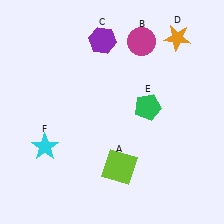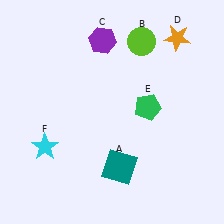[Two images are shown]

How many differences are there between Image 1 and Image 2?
There are 2 differences between the two images.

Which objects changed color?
A changed from lime to teal. B changed from magenta to lime.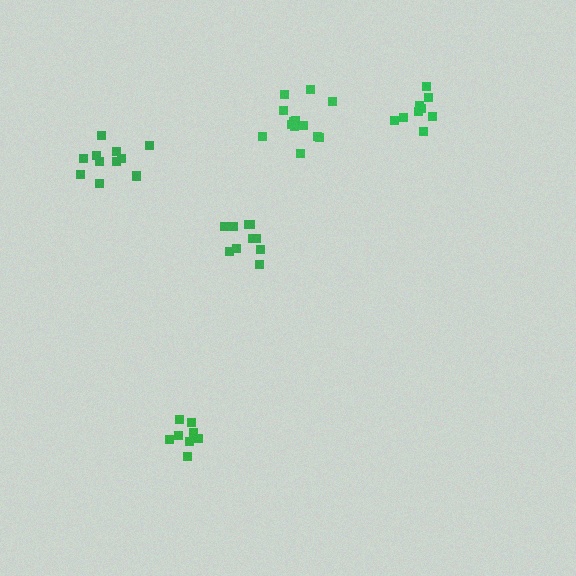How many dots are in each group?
Group 1: 9 dots, Group 2: 10 dots, Group 3: 8 dots, Group 4: 13 dots, Group 5: 11 dots (51 total).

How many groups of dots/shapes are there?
There are 5 groups.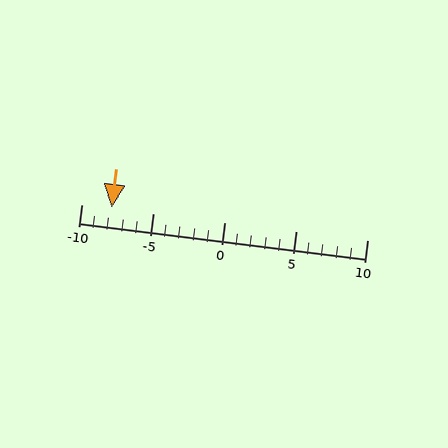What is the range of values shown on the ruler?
The ruler shows values from -10 to 10.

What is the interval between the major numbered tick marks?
The major tick marks are spaced 5 units apart.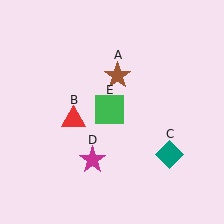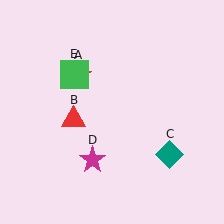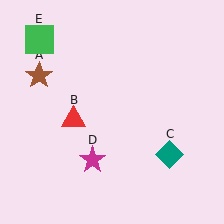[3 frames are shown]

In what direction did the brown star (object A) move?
The brown star (object A) moved left.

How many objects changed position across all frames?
2 objects changed position: brown star (object A), green square (object E).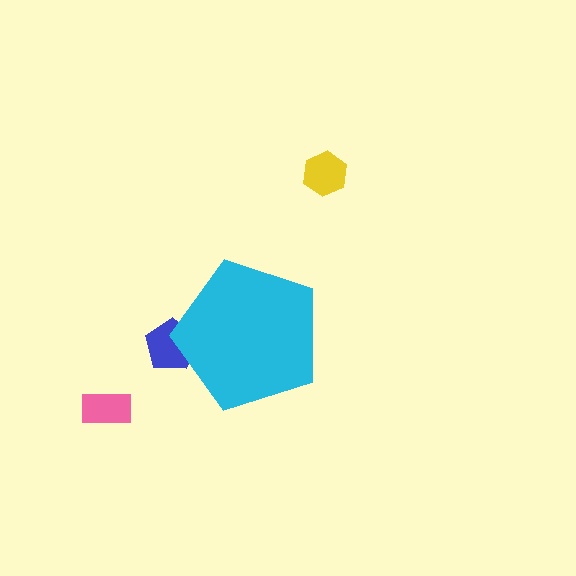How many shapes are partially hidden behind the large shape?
1 shape is partially hidden.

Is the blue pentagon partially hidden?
Yes, the blue pentagon is partially hidden behind the cyan pentagon.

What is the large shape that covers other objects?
A cyan pentagon.